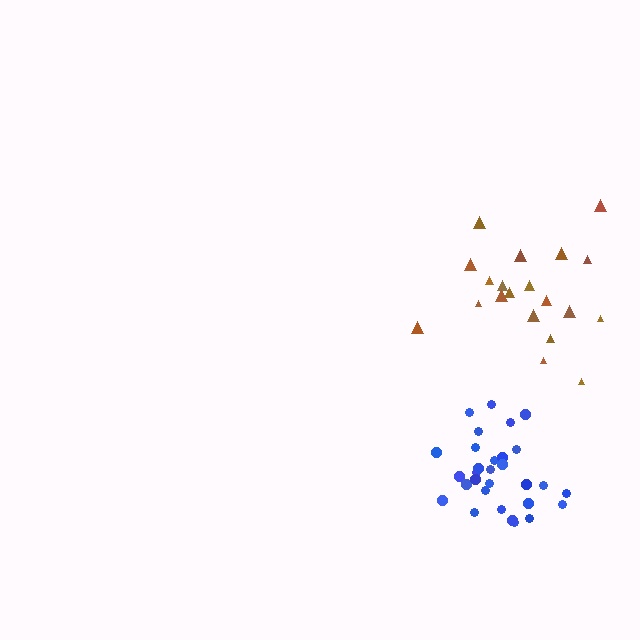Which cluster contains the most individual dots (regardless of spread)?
Blue (30).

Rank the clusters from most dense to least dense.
blue, brown.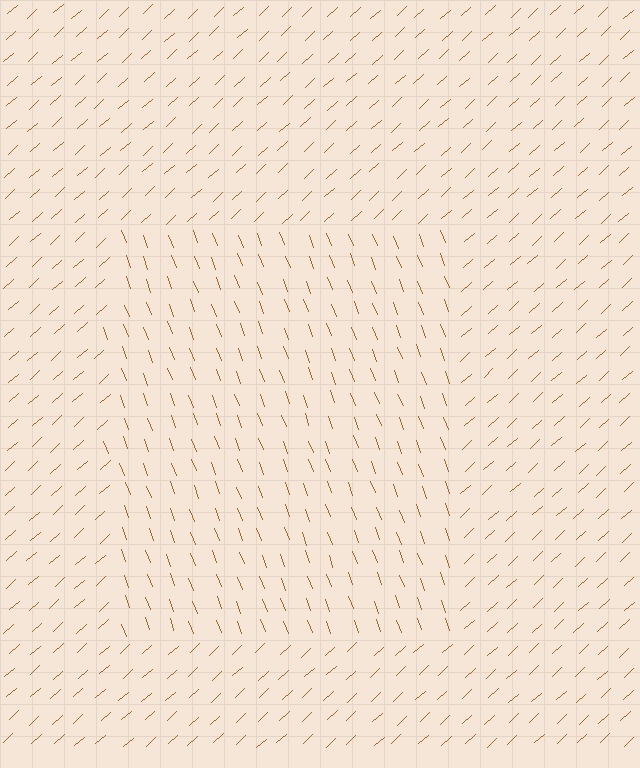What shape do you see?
I see a rectangle.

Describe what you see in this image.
The image is filled with small brown line segments. A rectangle region in the image has lines oriented differently from the surrounding lines, creating a visible texture boundary.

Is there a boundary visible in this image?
Yes, there is a texture boundary formed by a change in line orientation.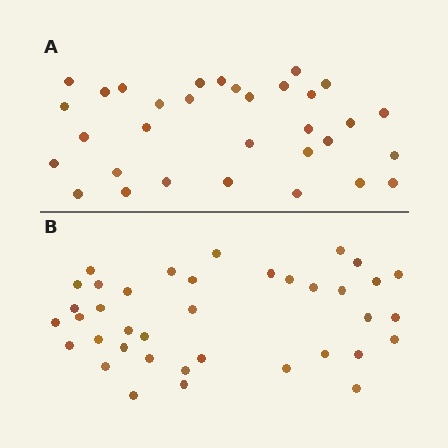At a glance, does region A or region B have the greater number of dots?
Region B (the bottom region) has more dots.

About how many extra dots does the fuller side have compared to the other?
Region B has about 6 more dots than region A.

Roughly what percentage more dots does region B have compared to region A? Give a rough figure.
About 20% more.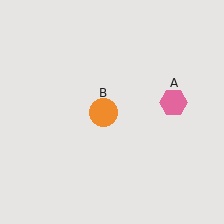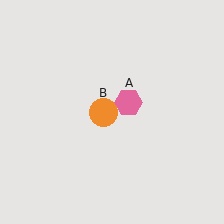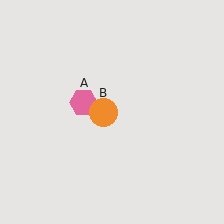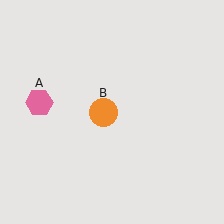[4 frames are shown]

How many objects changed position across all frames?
1 object changed position: pink hexagon (object A).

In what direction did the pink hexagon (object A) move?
The pink hexagon (object A) moved left.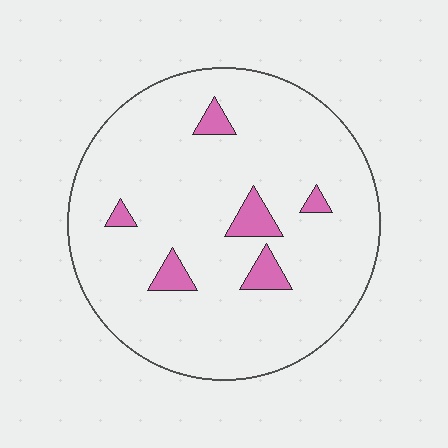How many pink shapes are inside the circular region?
6.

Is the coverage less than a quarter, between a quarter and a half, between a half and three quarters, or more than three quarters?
Less than a quarter.